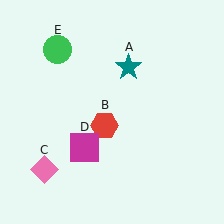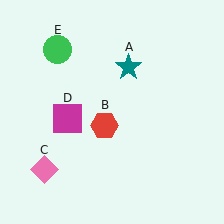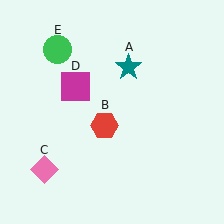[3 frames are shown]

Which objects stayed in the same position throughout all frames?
Teal star (object A) and red hexagon (object B) and pink diamond (object C) and green circle (object E) remained stationary.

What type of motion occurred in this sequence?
The magenta square (object D) rotated clockwise around the center of the scene.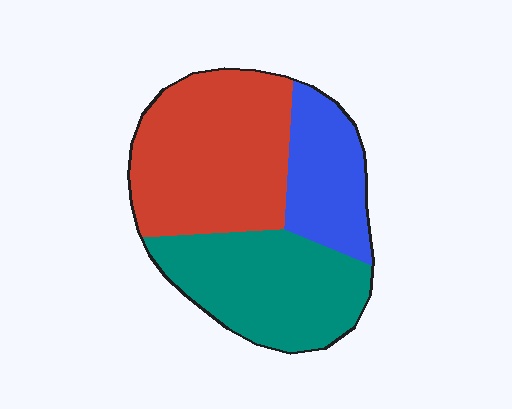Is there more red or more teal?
Red.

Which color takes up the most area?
Red, at roughly 45%.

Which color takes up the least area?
Blue, at roughly 20%.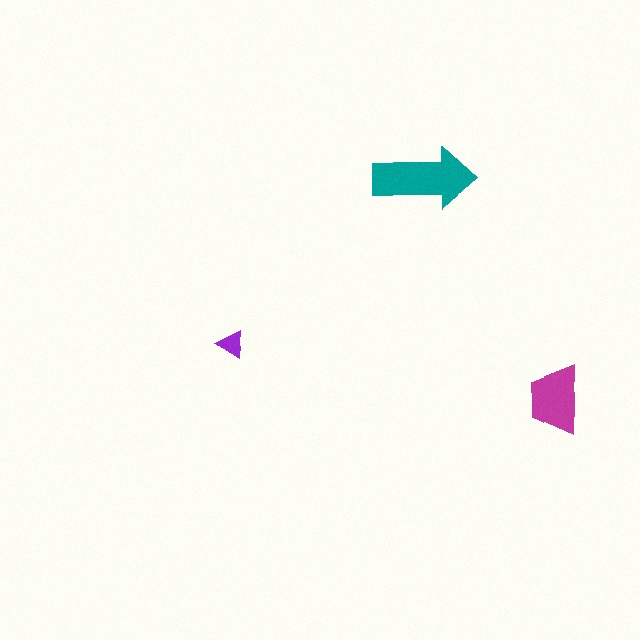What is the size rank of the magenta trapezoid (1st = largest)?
2nd.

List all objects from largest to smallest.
The teal arrow, the magenta trapezoid, the purple triangle.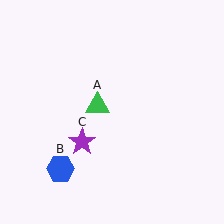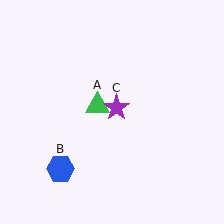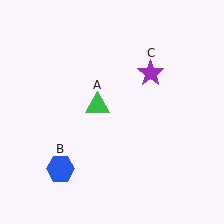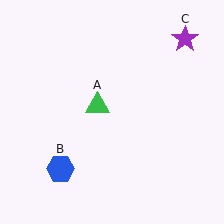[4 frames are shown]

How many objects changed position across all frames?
1 object changed position: purple star (object C).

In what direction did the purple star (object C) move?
The purple star (object C) moved up and to the right.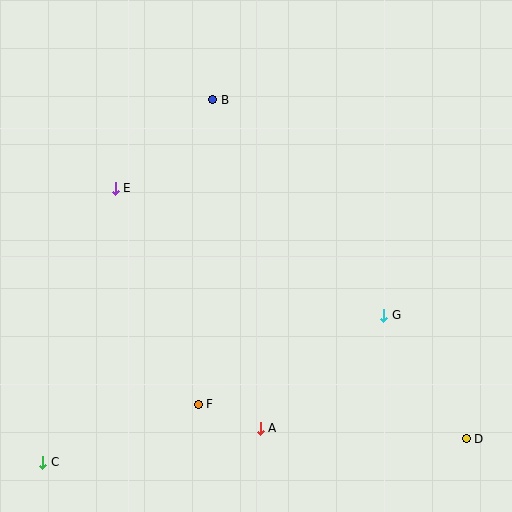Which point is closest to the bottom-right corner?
Point D is closest to the bottom-right corner.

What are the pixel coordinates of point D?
Point D is at (466, 439).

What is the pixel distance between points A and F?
The distance between A and F is 67 pixels.